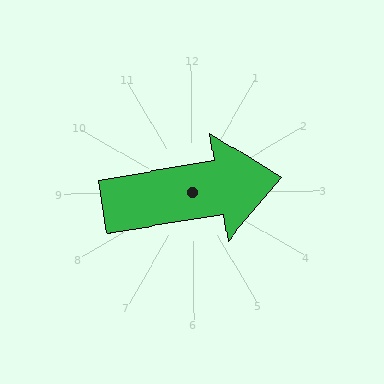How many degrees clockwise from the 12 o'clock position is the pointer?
Approximately 81 degrees.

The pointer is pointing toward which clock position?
Roughly 3 o'clock.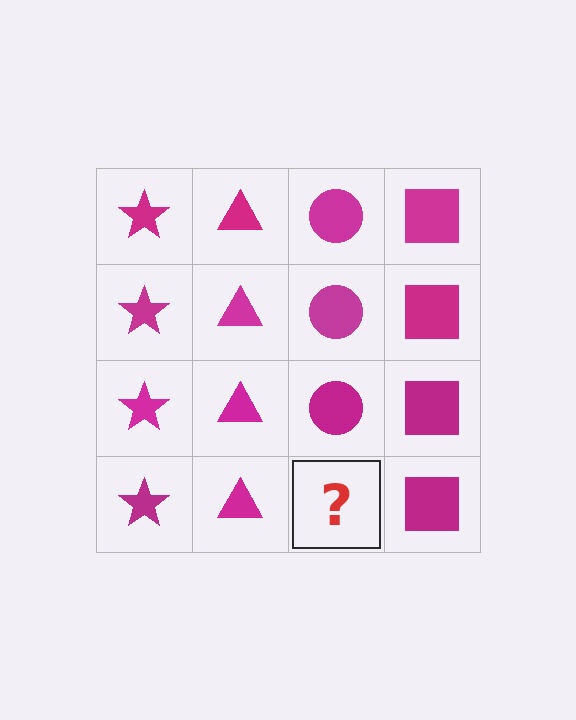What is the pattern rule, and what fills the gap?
The rule is that each column has a consistent shape. The gap should be filled with a magenta circle.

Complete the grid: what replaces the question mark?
The question mark should be replaced with a magenta circle.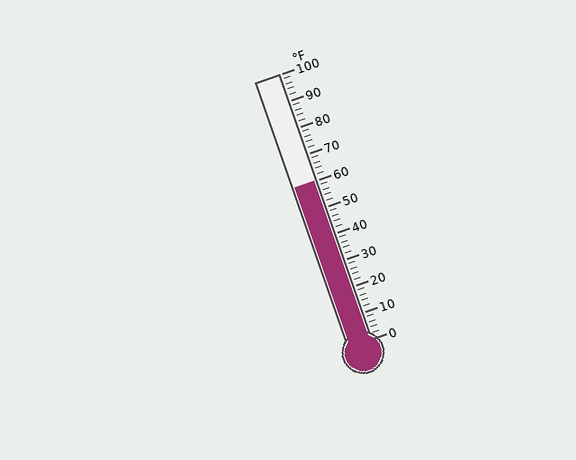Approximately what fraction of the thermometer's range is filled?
The thermometer is filled to approximately 60% of its range.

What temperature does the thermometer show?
The thermometer shows approximately 60°F.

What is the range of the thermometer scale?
The thermometer scale ranges from 0°F to 100°F.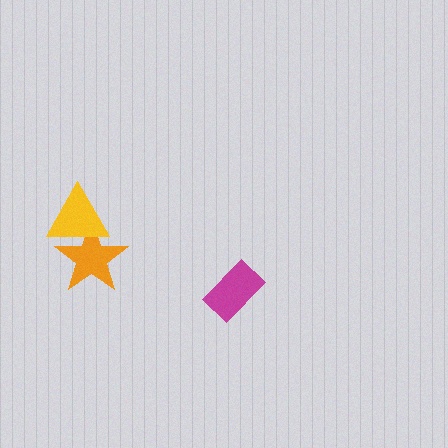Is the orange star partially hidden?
Yes, it is partially covered by another shape.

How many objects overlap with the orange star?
1 object overlaps with the orange star.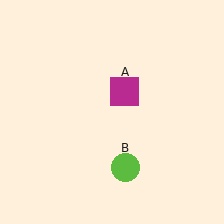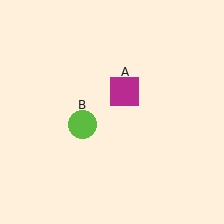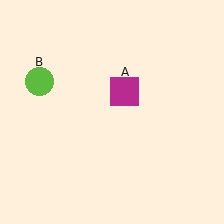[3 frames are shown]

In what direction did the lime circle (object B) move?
The lime circle (object B) moved up and to the left.